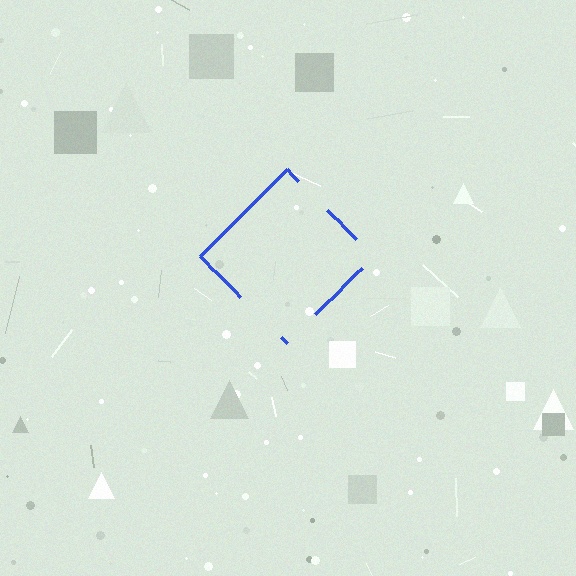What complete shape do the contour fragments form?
The contour fragments form a diamond.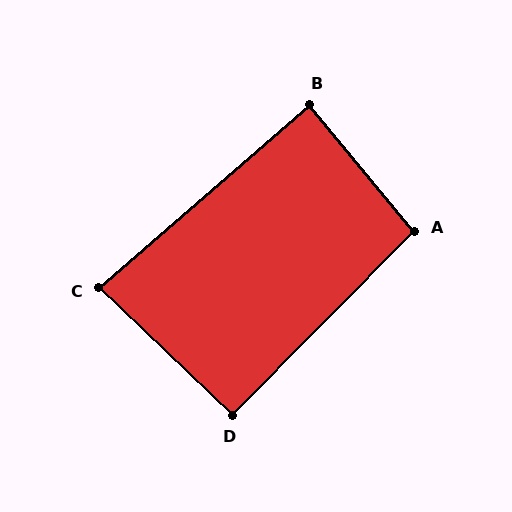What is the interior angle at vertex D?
Approximately 91 degrees (approximately right).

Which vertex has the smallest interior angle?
C, at approximately 84 degrees.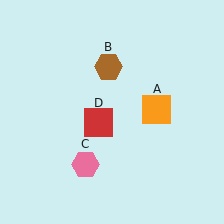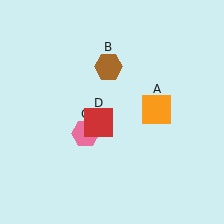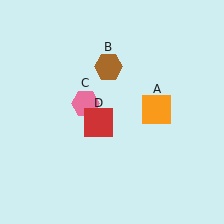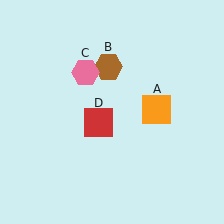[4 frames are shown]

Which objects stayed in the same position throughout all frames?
Orange square (object A) and brown hexagon (object B) and red square (object D) remained stationary.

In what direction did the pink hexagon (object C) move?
The pink hexagon (object C) moved up.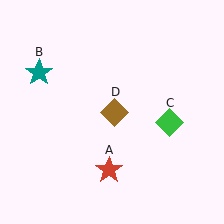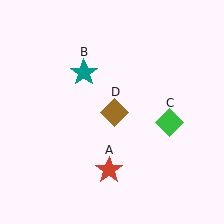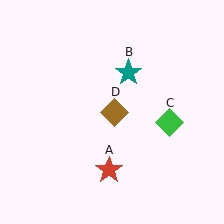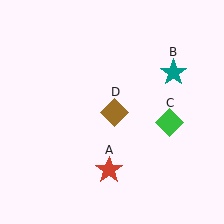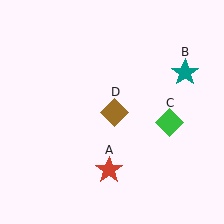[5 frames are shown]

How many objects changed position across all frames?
1 object changed position: teal star (object B).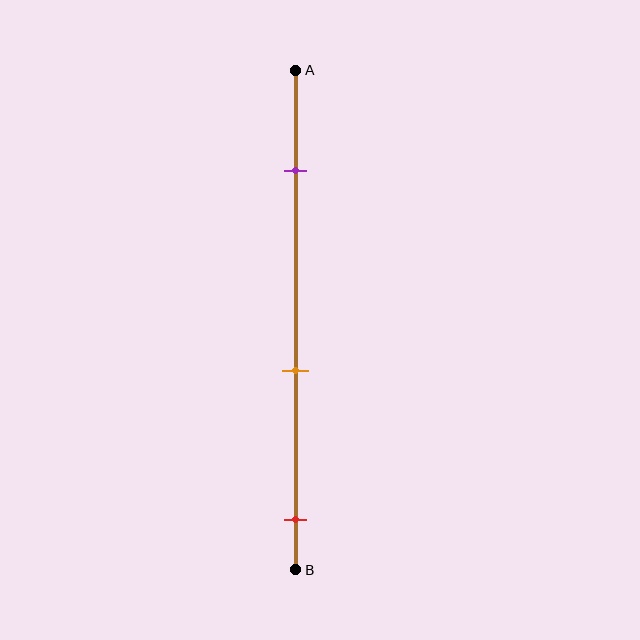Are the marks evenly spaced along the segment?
Yes, the marks are approximately evenly spaced.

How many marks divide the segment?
There are 3 marks dividing the segment.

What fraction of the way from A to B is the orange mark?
The orange mark is approximately 60% (0.6) of the way from A to B.